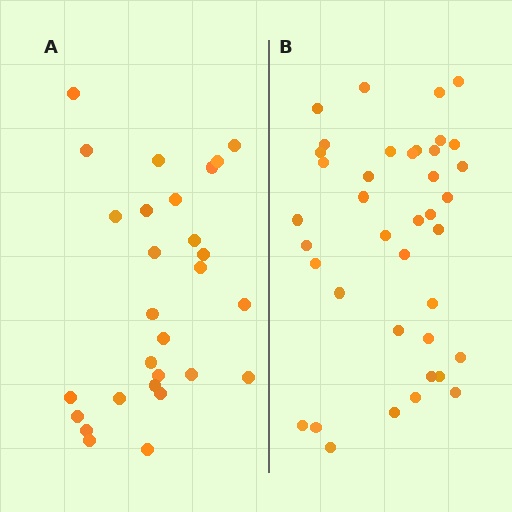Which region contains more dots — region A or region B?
Region B (the right region) has more dots.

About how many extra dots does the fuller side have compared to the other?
Region B has roughly 12 or so more dots than region A.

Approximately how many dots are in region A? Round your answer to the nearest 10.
About 30 dots. (The exact count is 28, which rounds to 30.)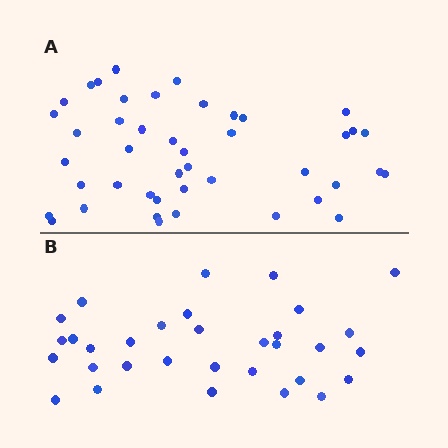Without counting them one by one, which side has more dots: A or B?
Region A (the top region) has more dots.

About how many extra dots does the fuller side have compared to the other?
Region A has roughly 12 or so more dots than region B.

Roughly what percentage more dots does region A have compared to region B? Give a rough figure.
About 40% more.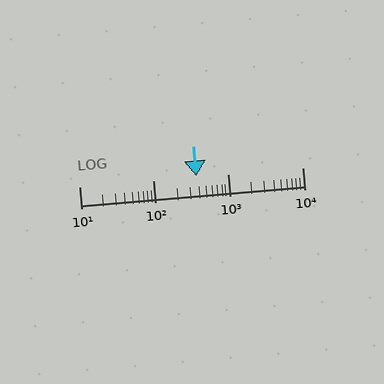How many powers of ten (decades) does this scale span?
The scale spans 3 decades, from 10 to 10000.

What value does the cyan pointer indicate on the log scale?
The pointer indicates approximately 370.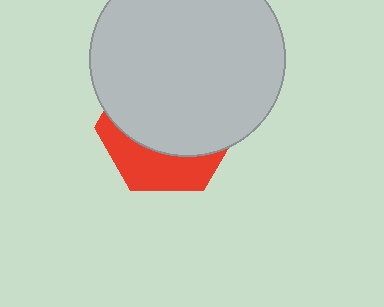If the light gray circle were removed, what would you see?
You would see the complete red hexagon.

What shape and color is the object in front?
The object in front is a light gray circle.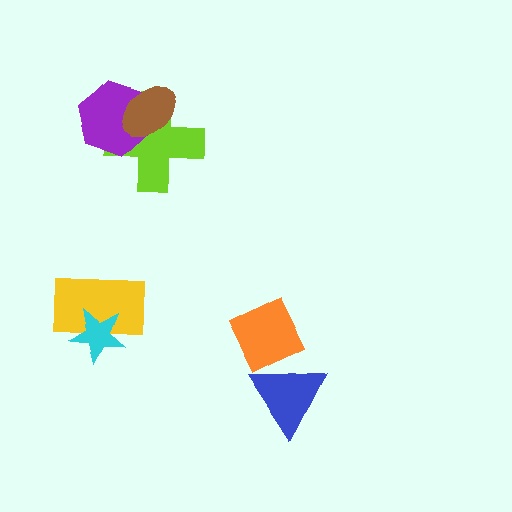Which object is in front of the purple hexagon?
The brown ellipse is in front of the purple hexagon.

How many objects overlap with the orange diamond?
1 object overlaps with the orange diamond.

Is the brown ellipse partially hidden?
No, no other shape covers it.